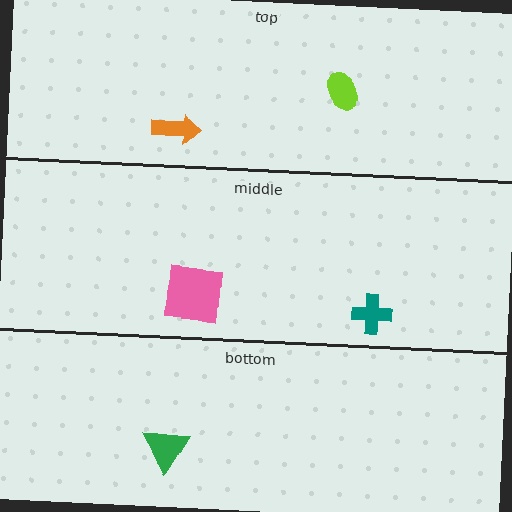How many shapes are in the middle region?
2.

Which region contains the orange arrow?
The top region.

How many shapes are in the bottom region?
1.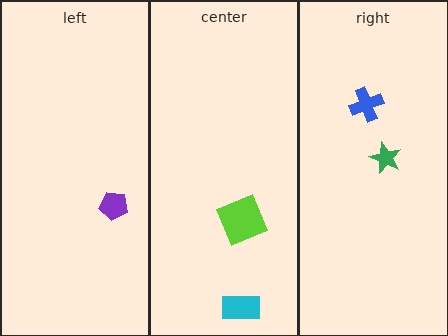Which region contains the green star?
The right region.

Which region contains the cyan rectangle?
The center region.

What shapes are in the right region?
The blue cross, the green star.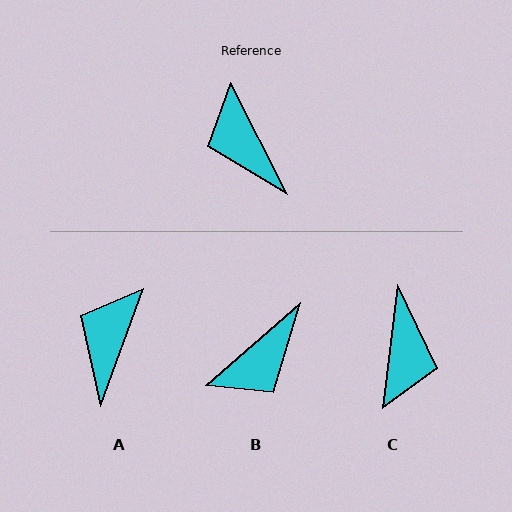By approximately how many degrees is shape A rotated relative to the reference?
Approximately 47 degrees clockwise.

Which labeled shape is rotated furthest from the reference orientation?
C, about 146 degrees away.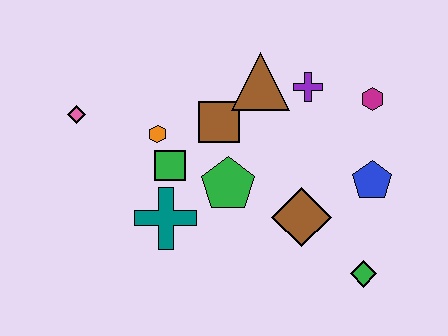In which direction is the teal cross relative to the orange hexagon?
The teal cross is below the orange hexagon.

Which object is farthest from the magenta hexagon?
The pink diamond is farthest from the magenta hexagon.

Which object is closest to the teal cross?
The green square is closest to the teal cross.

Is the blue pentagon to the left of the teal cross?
No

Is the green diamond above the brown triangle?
No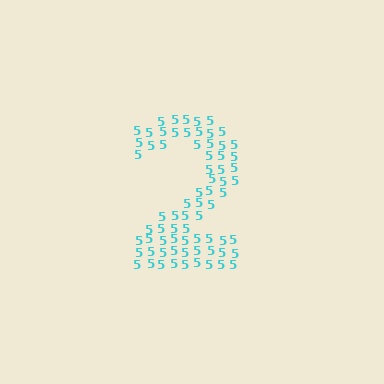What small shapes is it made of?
It is made of small digit 5's.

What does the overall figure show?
The overall figure shows the digit 2.